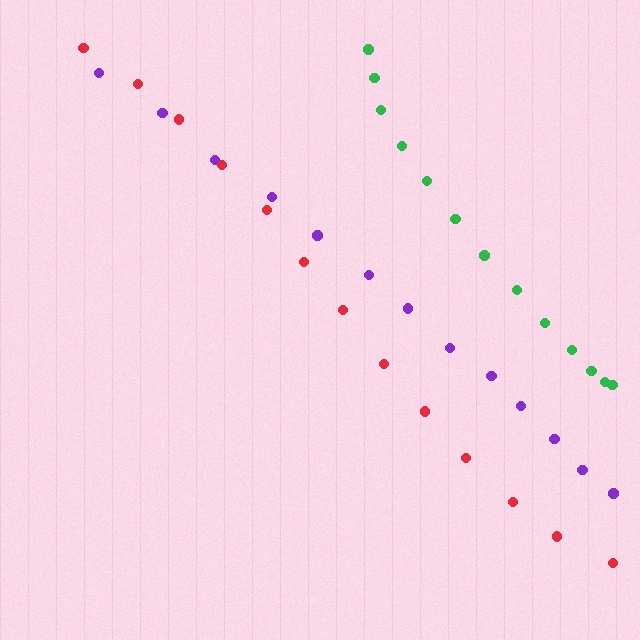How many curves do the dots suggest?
There are 3 distinct paths.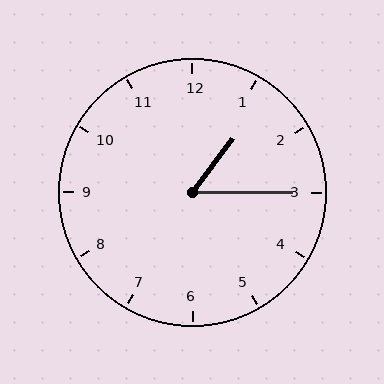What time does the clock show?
1:15.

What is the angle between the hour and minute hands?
Approximately 52 degrees.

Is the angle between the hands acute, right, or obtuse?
It is acute.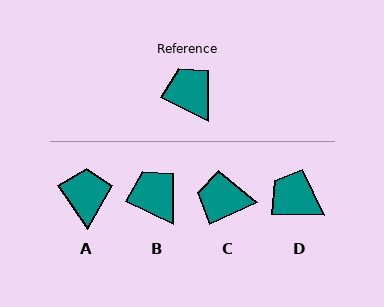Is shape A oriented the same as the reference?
No, it is off by about 30 degrees.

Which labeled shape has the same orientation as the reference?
B.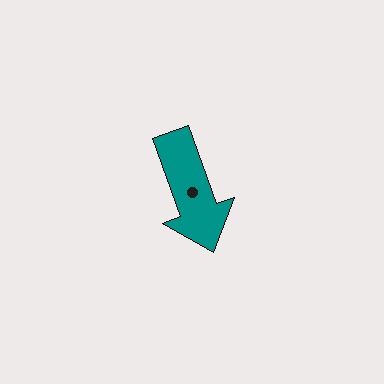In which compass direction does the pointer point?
South.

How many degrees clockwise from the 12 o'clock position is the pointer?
Approximately 160 degrees.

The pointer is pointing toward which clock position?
Roughly 5 o'clock.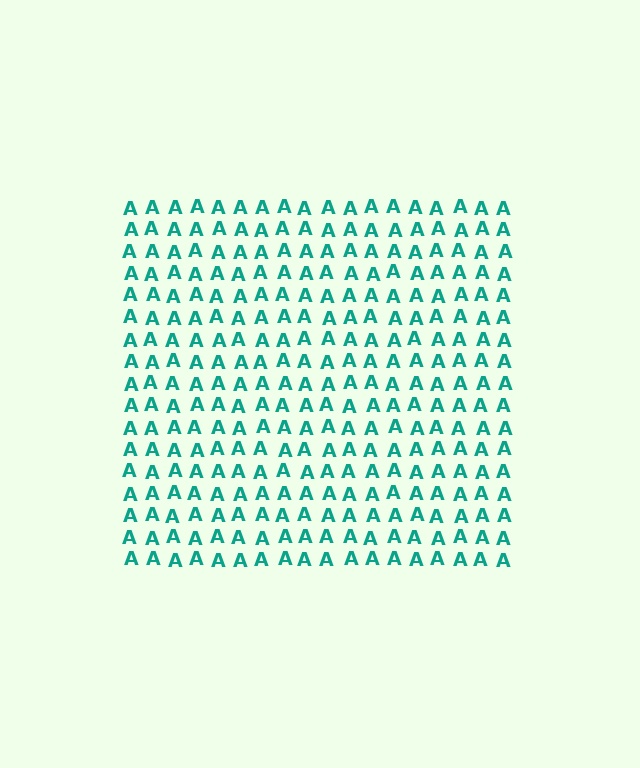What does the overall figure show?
The overall figure shows a square.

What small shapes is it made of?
It is made of small letter A's.